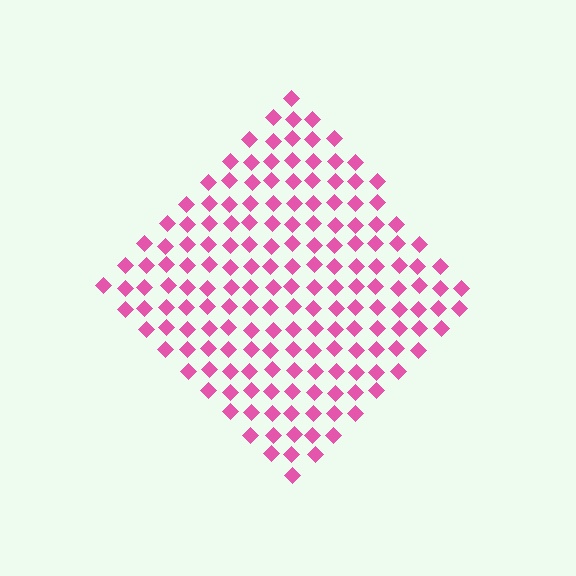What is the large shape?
The large shape is a diamond.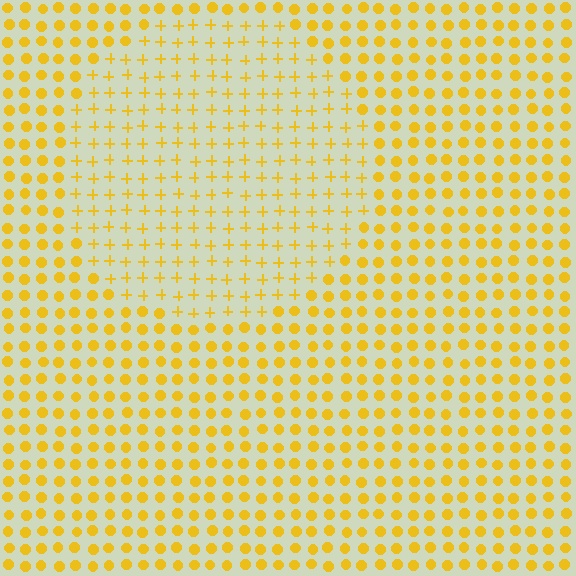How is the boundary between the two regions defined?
The boundary is defined by a change in element shape: plus signs inside vs. circles outside. All elements share the same color and spacing.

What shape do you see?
I see a circle.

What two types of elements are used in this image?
The image uses plus signs inside the circle region and circles outside it.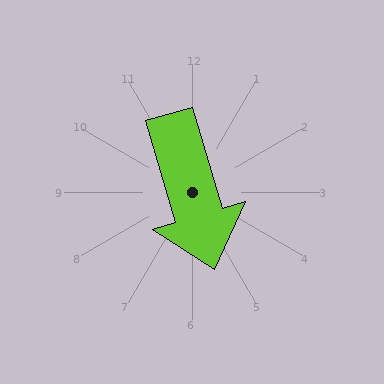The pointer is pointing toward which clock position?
Roughly 5 o'clock.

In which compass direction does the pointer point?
South.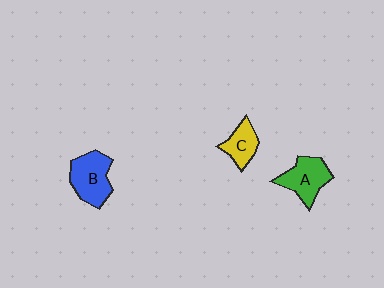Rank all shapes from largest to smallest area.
From largest to smallest: B (blue), A (green), C (yellow).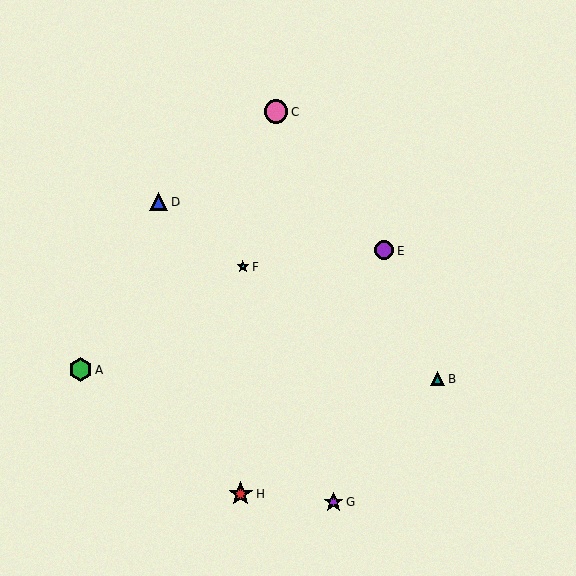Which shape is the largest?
The pink circle (labeled C) is the largest.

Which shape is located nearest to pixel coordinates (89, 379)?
The green hexagon (labeled A) at (80, 370) is nearest to that location.